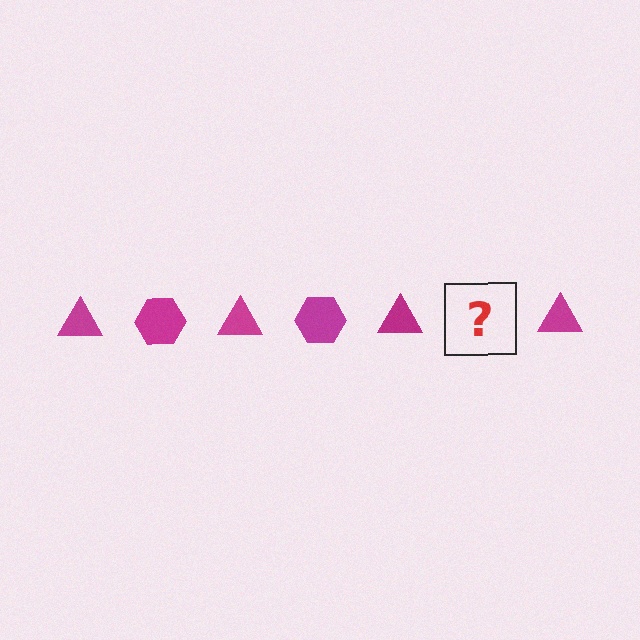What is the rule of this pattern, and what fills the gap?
The rule is that the pattern cycles through triangle, hexagon shapes in magenta. The gap should be filled with a magenta hexagon.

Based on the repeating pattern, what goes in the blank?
The blank should be a magenta hexagon.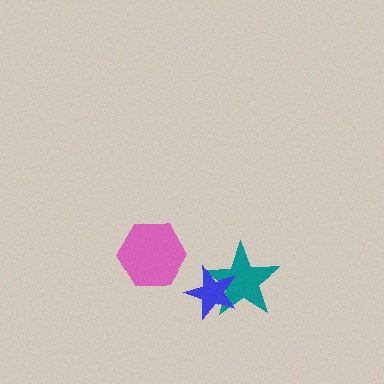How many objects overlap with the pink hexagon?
0 objects overlap with the pink hexagon.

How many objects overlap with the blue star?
1 object overlaps with the blue star.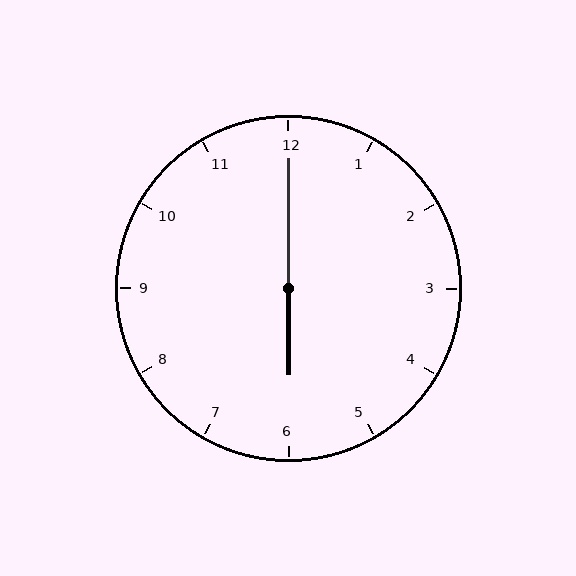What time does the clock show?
6:00.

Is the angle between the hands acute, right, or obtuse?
It is obtuse.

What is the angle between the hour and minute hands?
Approximately 180 degrees.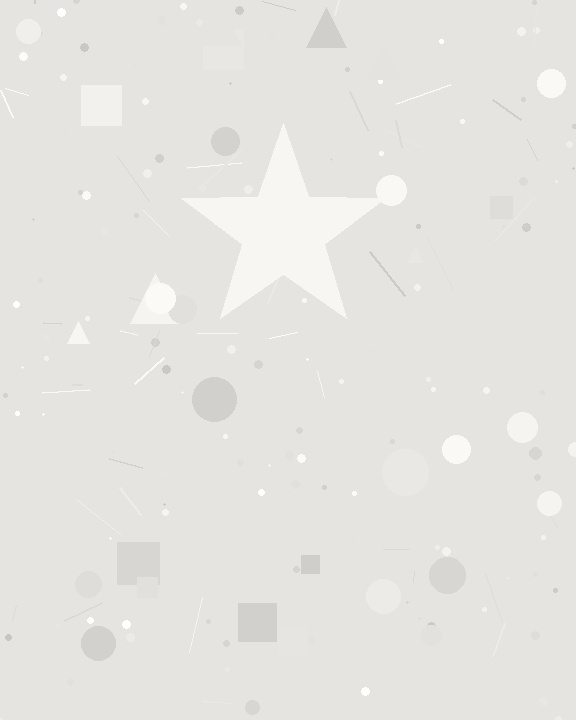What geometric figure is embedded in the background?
A star is embedded in the background.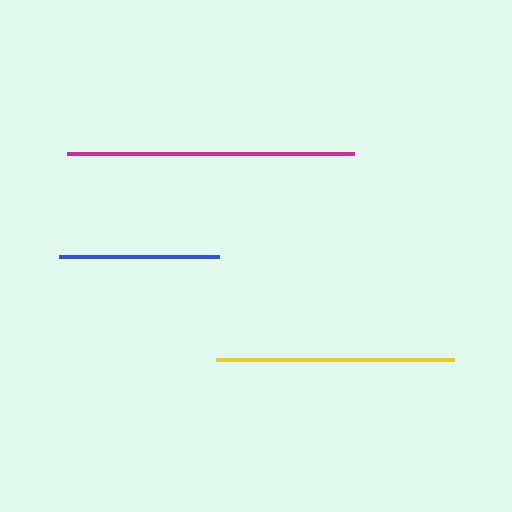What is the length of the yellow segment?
The yellow segment is approximately 238 pixels long.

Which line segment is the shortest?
The blue line is the shortest at approximately 161 pixels.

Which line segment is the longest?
The magenta line is the longest at approximately 288 pixels.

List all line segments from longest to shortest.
From longest to shortest: magenta, yellow, blue.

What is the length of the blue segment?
The blue segment is approximately 161 pixels long.